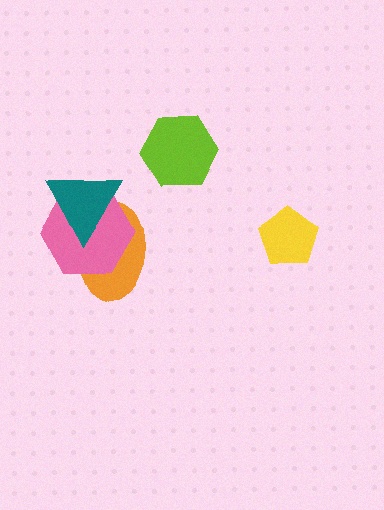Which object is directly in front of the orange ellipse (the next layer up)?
The pink hexagon is directly in front of the orange ellipse.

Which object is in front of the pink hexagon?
The teal triangle is in front of the pink hexagon.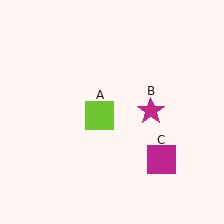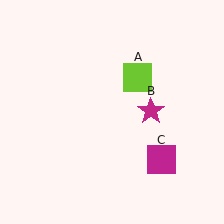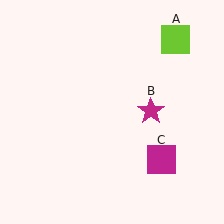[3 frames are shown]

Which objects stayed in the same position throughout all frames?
Magenta star (object B) and magenta square (object C) remained stationary.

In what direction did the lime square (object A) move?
The lime square (object A) moved up and to the right.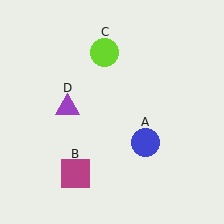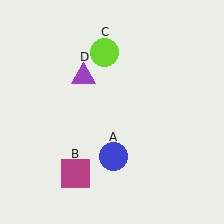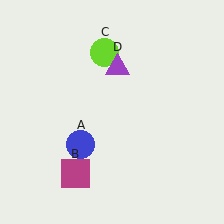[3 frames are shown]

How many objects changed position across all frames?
2 objects changed position: blue circle (object A), purple triangle (object D).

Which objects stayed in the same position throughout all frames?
Magenta square (object B) and lime circle (object C) remained stationary.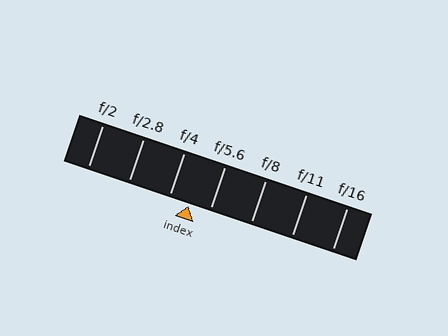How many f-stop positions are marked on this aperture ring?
There are 7 f-stop positions marked.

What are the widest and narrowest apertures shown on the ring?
The widest aperture shown is f/2 and the narrowest is f/16.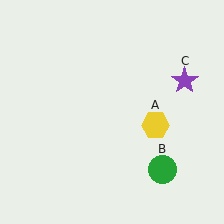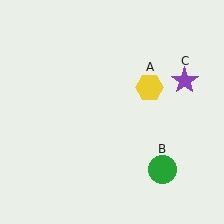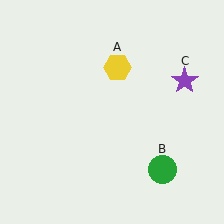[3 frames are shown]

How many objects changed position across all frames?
1 object changed position: yellow hexagon (object A).